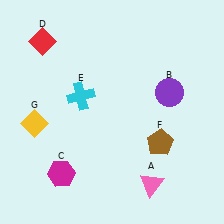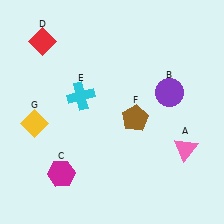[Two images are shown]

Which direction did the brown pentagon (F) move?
The brown pentagon (F) moved left.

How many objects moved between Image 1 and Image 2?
2 objects moved between the two images.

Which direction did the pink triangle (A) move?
The pink triangle (A) moved up.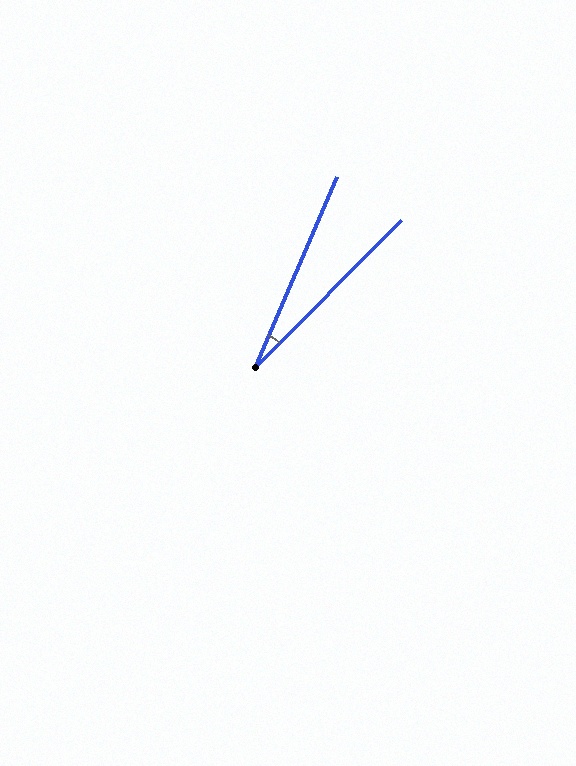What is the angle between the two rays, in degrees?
Approximately 22 degrees.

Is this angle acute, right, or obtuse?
It is acute.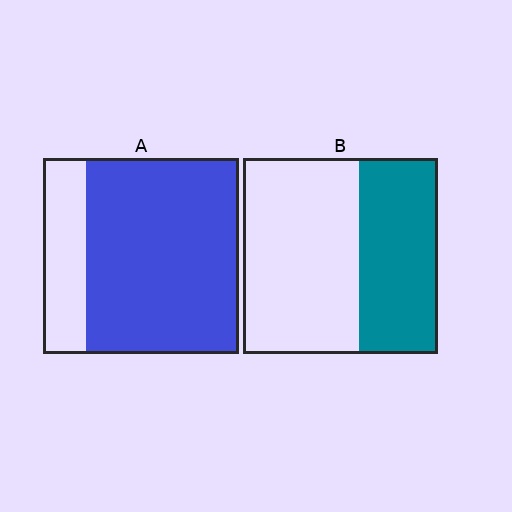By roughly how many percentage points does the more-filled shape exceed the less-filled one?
By roughly 40 percentage points (A over B).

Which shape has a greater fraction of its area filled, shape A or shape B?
Shape A.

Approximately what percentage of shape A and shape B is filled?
A is approximately 80% and B is approximately 40%.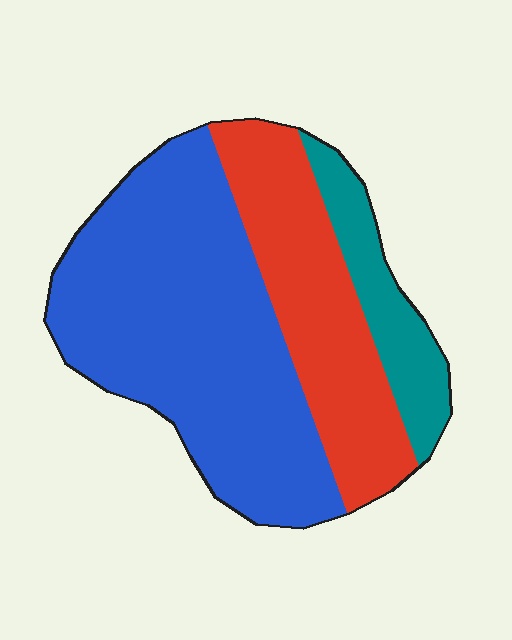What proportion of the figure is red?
Red takes up about one third (1/3) of the figure.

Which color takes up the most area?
Blue, at roughly 55%.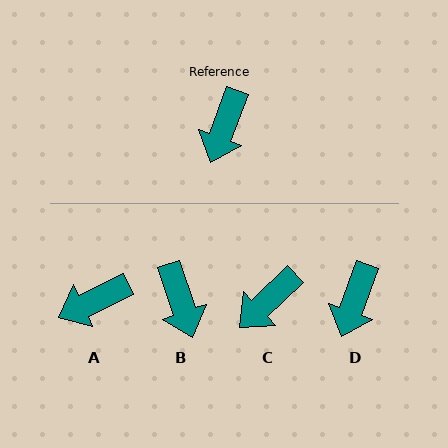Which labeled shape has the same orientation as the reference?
D.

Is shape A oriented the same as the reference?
No, it is off by about 44 degrees.